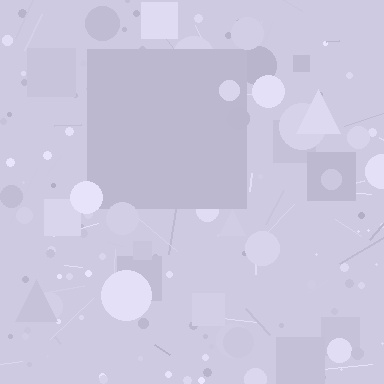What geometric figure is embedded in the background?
A square is embedded in the background.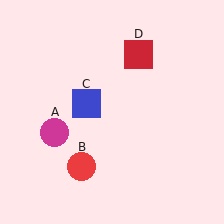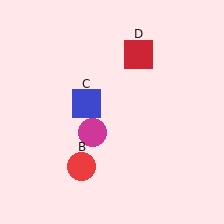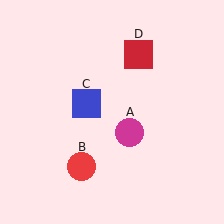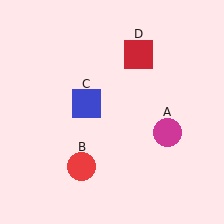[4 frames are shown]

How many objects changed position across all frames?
1 object changed position: magenta circle (object A).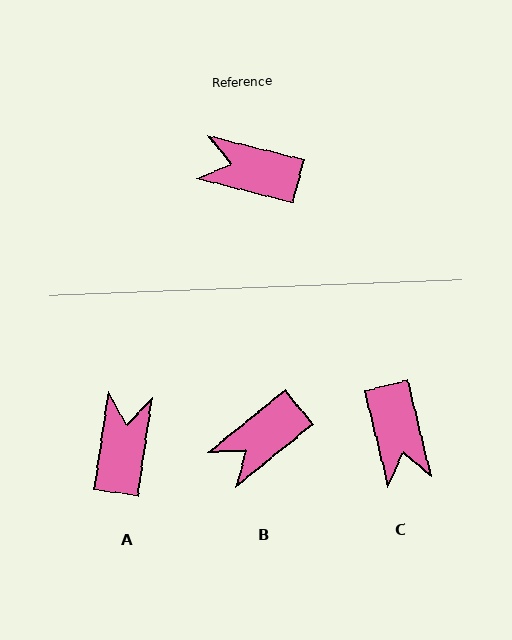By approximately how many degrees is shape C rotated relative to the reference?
Approximately 118 degrees counter-clockwise.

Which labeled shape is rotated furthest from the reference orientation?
C, about 118 degrees away.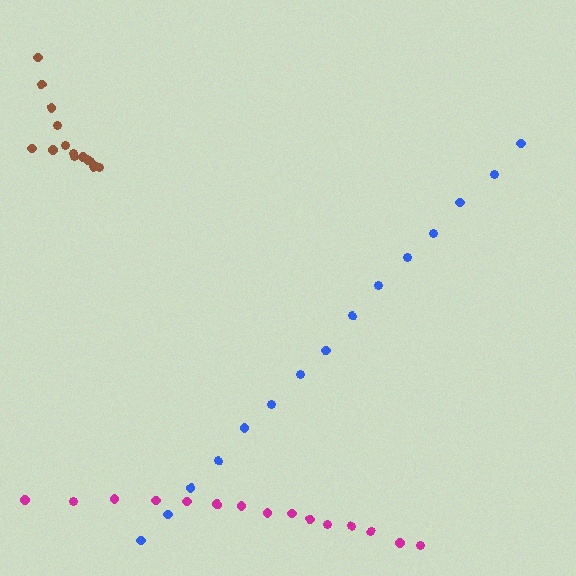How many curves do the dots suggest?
There are 3 distinct paths.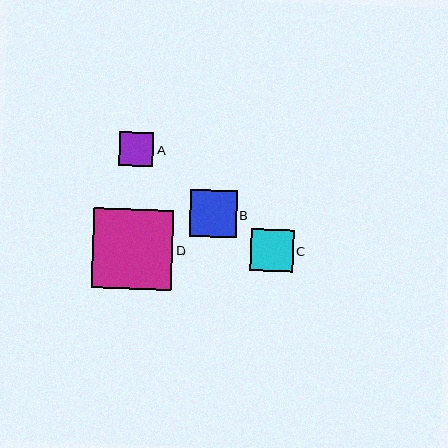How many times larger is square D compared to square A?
Square D is approximately 2.4 times the size of square A.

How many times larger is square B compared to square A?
Square B is approximately 1.4 times the size of square A.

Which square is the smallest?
Square A is the smallest with a size of approximately 34 pixels.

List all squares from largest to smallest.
From largest to smallest: D, B, C, A.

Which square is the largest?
Square D is the largest with a size of approximately 80 pixels.